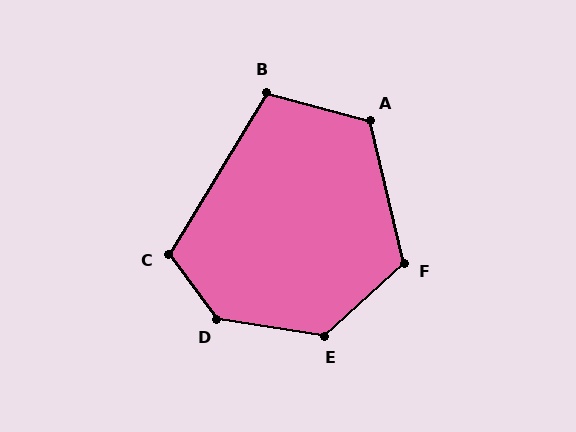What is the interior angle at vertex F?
Approximately 119 degrees (obtuse).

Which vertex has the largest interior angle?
D, at approximately 135 degrees.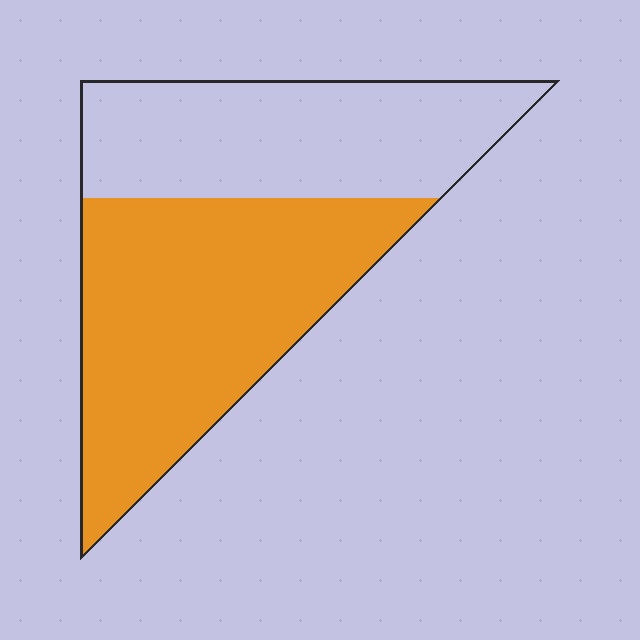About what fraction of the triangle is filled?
About three fifths (3/5).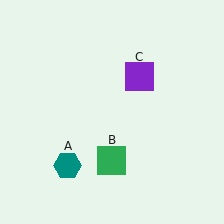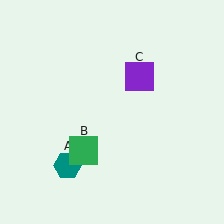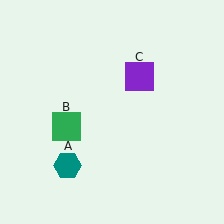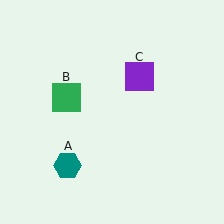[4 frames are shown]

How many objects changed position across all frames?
1 object changed position: green square (object B).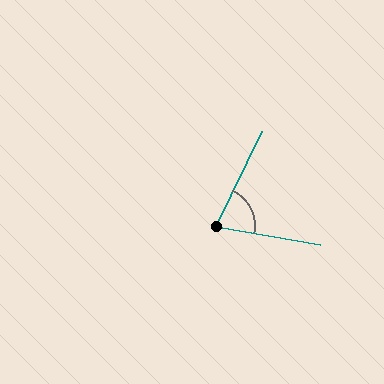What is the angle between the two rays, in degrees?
Approximately 74 degrees.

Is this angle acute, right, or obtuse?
It is acute.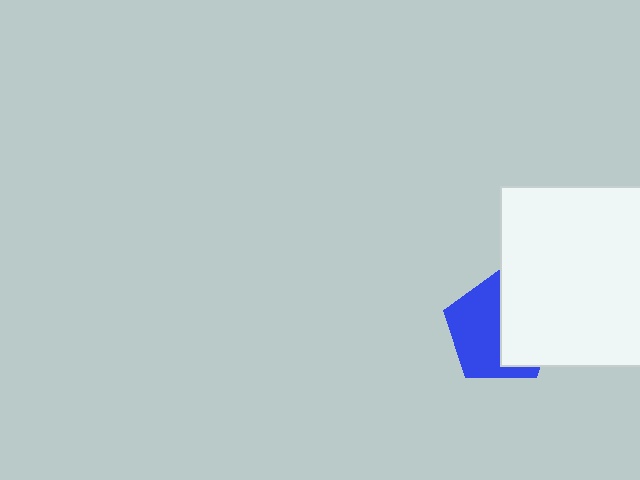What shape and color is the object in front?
The object in front is a white square.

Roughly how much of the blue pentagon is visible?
About half of it is visible (roughly 53%).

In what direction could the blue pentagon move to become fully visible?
The blue pentagon could move left. That would shift it out from behind the white square entirely.